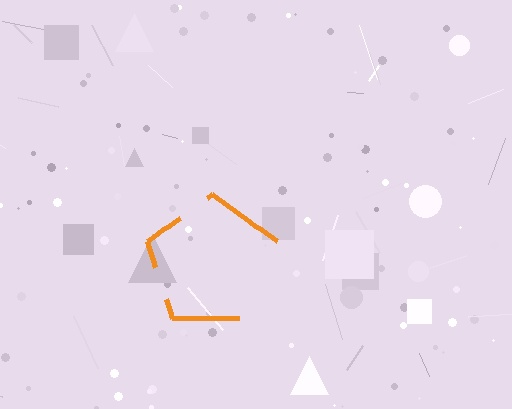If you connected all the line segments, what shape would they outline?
They would outline a pentagon.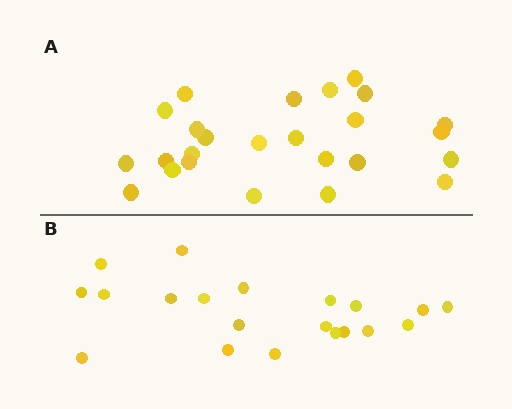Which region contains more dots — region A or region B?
Region A (the top region) has more dots.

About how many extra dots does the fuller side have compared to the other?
Region A has about 5 more dots than region B.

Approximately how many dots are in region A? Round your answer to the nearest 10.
About 20 dots. (The exact count is 25, which rounds to 20.)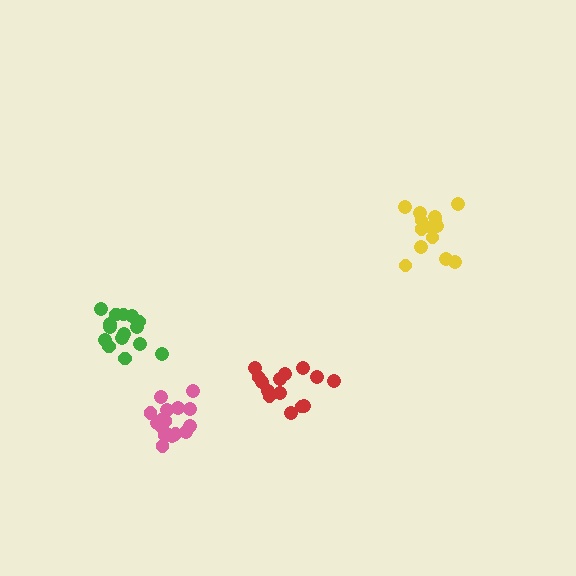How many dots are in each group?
Group 1: 17 dots, Group 2: 15 dots, Group 3: 14 dots, Group 4: 14 dots (60 total).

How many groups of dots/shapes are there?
There are 4 groups.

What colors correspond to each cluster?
The clusters are colored: pink, green, red, yellow.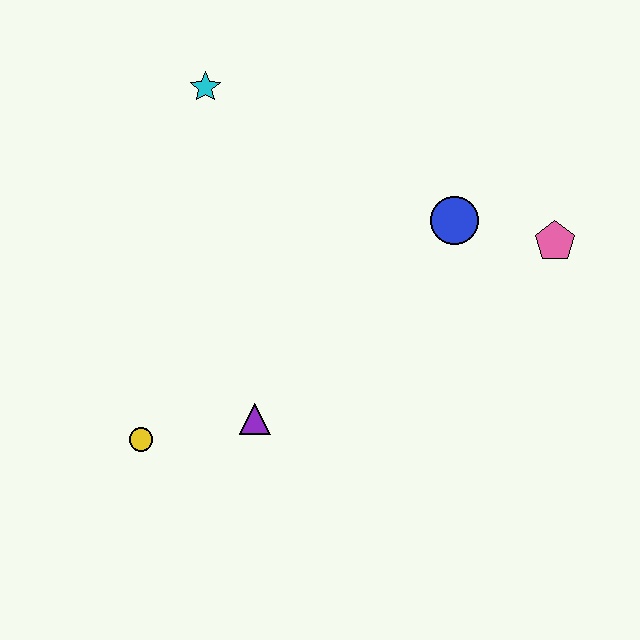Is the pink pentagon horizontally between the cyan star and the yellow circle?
No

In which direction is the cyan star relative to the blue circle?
The cyan star is to the left of the blue circle.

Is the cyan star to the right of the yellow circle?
Yes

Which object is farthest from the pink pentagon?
The yellow circle is farthest from the pink pentagon.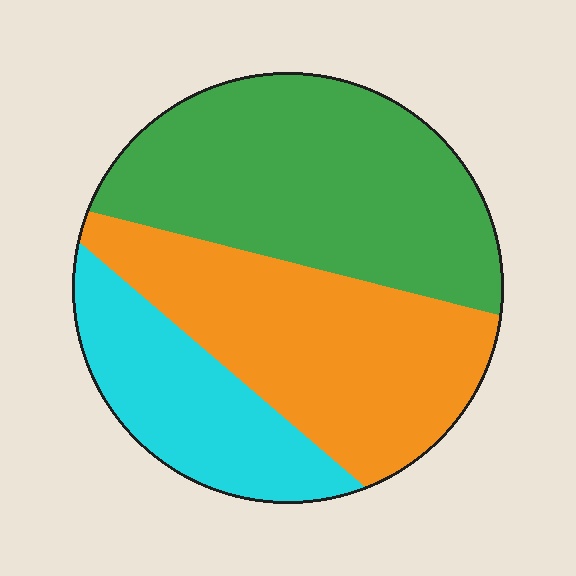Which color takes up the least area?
Cyan, at roughly 20%.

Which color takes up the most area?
Green, at roughly 40%.